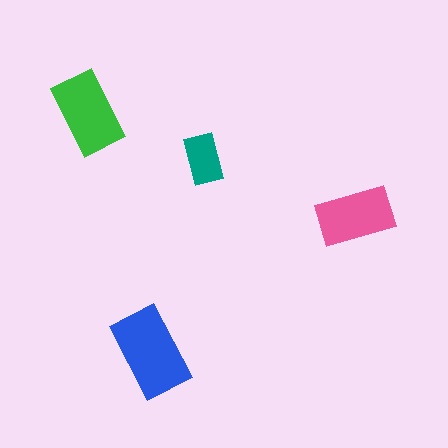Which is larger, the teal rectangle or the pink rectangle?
The pink one.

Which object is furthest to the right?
The pink rectangle is rightmost.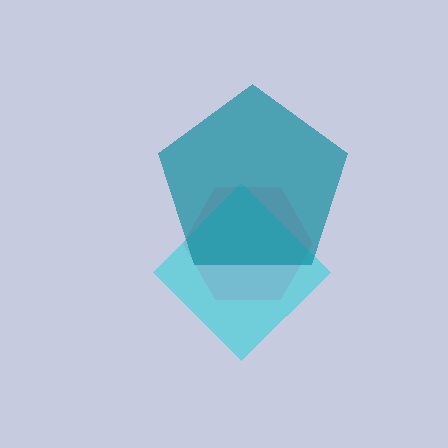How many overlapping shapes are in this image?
There are 3 overlapping shapes in the image.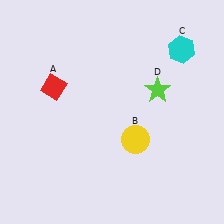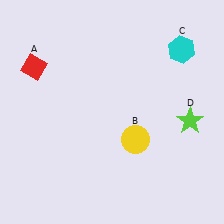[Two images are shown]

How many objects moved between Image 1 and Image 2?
2 objects moved between the two images.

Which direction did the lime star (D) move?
The lime star (D) moved right.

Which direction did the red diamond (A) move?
The red diamond (A) moved up.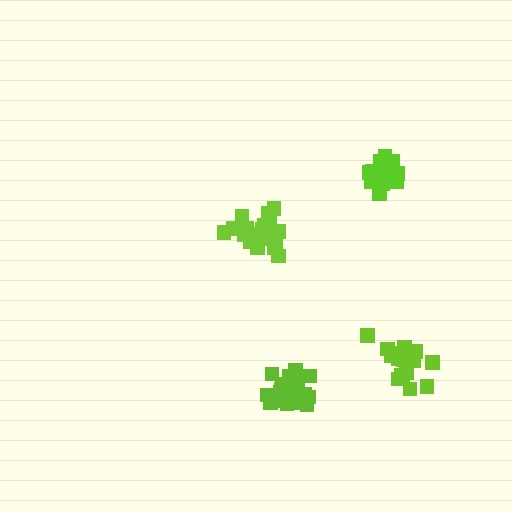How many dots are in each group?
Group 1: 20 dots, Group 2: 21 dots, Group 3: 17 dots, Group 4: 21 dots (79 total).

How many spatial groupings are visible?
There are 4 spatial groupings.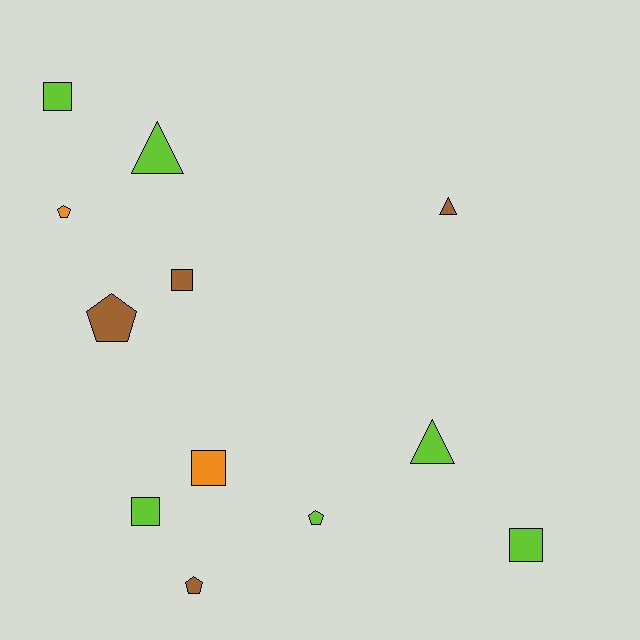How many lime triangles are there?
There are 2 lime triangles.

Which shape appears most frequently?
Square, with 5 objects.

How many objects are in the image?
There are 12 objects.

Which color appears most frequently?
Lime, with 6 objects.